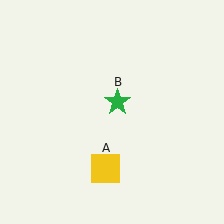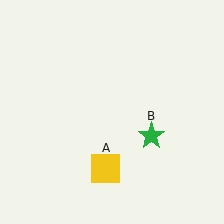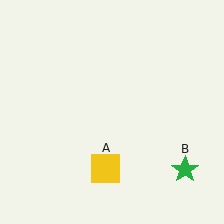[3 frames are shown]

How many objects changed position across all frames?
1 object changed position: green star (object B).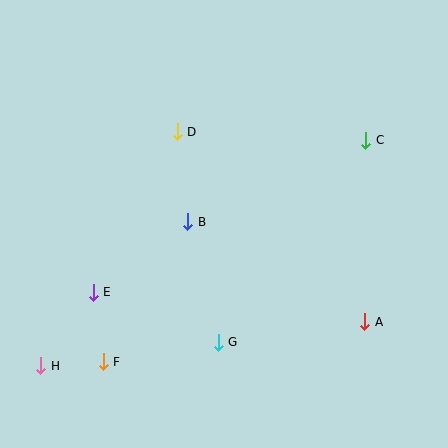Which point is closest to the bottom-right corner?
Point A is closest to the bottom-right corner.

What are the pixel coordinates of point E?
Point E is at (93, 292).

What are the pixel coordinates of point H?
Point H is at (41, 366).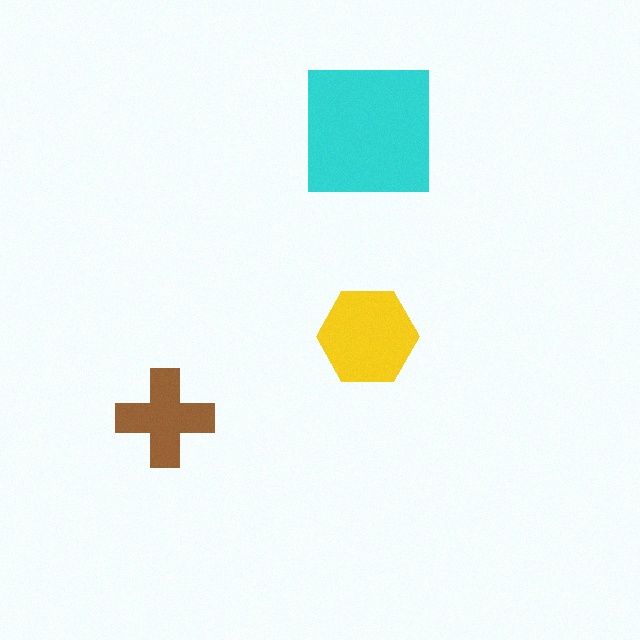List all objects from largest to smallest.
The cyan square, the yellow hexagon, the brown cross.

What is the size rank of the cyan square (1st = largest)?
1st.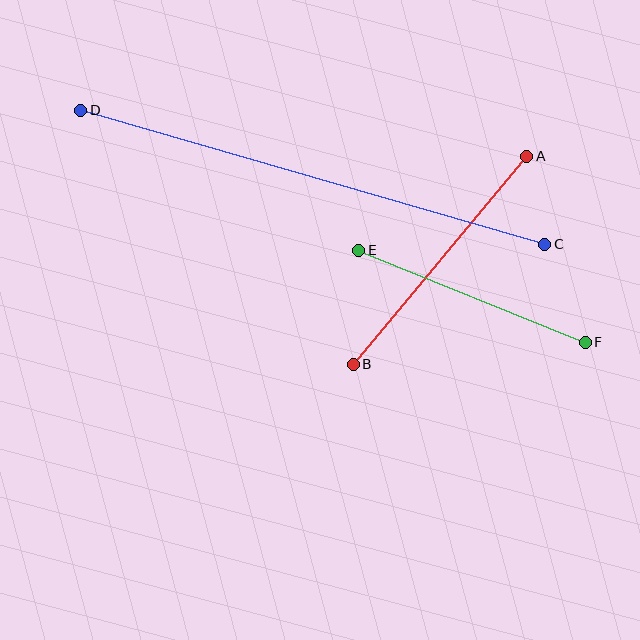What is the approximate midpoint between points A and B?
The midpoint is at approximately (440, 260) pixels.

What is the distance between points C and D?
The distance is approximately 483 pixels.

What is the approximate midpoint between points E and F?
The midpoint is at approximately (472, 296) pixels.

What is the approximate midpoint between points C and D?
The midpoint is at approximately (313, 177) pixels.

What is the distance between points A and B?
The distance is approximately 271 pixels.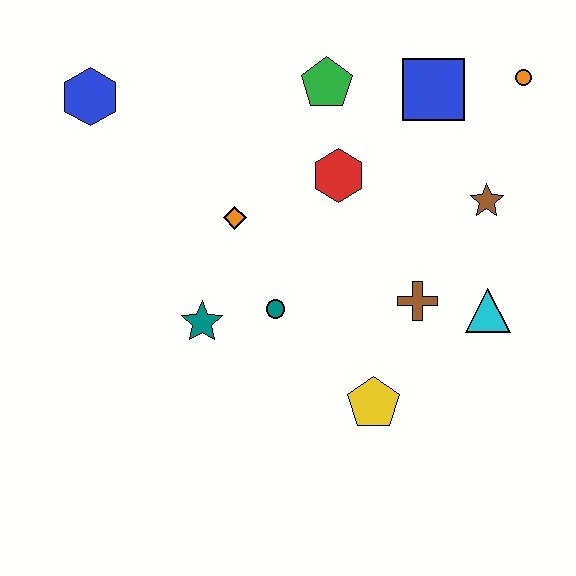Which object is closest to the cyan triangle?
The brown cross is closest to the cyan triangle.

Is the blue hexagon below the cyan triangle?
No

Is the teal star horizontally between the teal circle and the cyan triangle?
No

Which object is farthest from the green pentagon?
The yellow pentagon is farthest from the green pentagon.